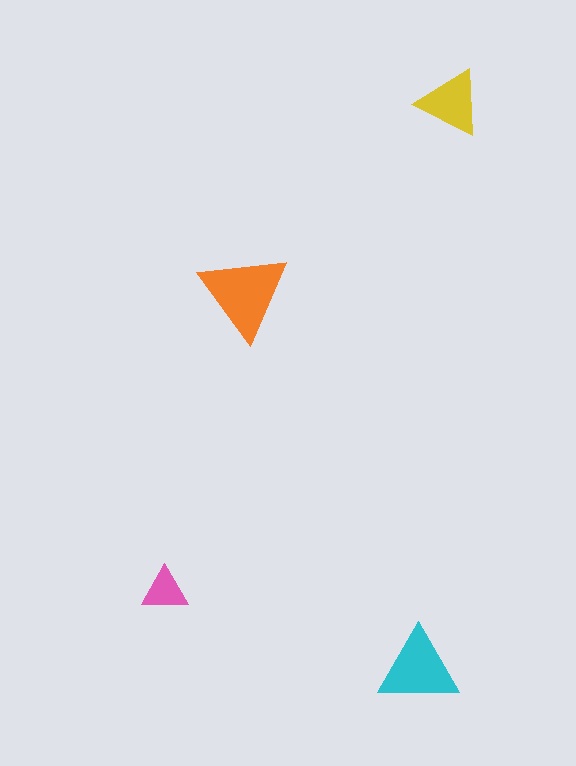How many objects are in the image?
There are 4 objects in the image.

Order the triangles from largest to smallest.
the orange one, the cyan one, the yellow one, the pink one.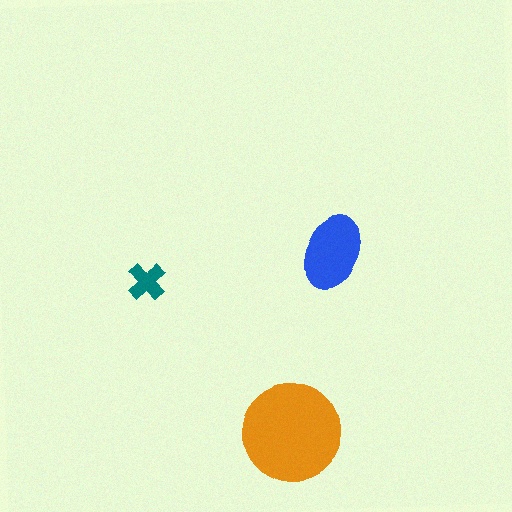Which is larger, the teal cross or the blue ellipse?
The blue ellipse.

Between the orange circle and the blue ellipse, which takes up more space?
The orange circle.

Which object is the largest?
The orange circle.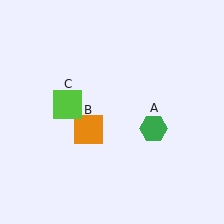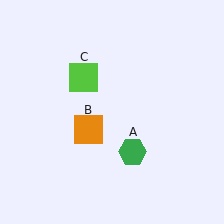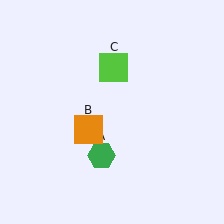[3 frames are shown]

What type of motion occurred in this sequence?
The green hexagon (object A), lime square (object C) rotated clockwise around the center of the scene.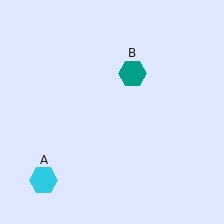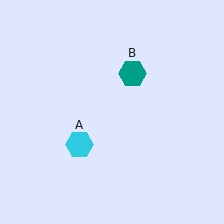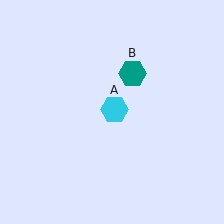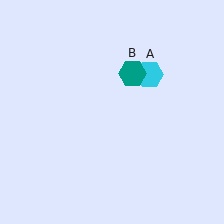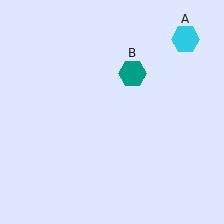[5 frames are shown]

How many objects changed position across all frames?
1 object changed position: cyan hexagon (object A).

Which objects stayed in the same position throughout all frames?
Teal hexagon (object B) remained stationary.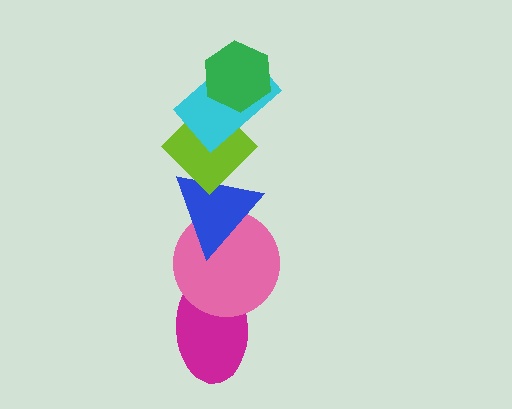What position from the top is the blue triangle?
The blue triangle is 4th from the top.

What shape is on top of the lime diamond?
The cyan rectangle is on top of the lime diamond.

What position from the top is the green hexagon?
The green hexagon is 1st from the top.